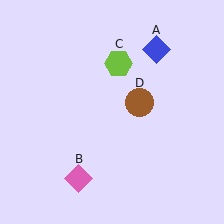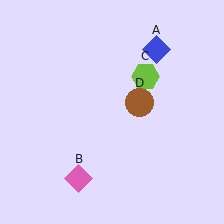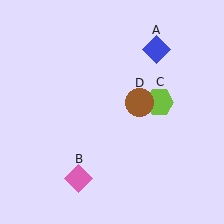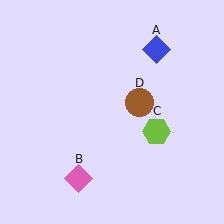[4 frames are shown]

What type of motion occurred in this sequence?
The lime hexagon (object C) rotated clockwise around the center of the scene.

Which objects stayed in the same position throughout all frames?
Blue diamond (object A) and pink diamond (object B) and brown circle (object D) remained stationary.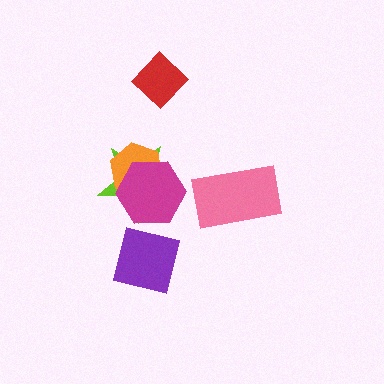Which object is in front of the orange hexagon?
The magenta hexagon is in front of the orange hexagon.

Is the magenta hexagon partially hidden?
No, no other shape covers it.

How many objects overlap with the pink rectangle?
0 objects overlap with the pink rectangle.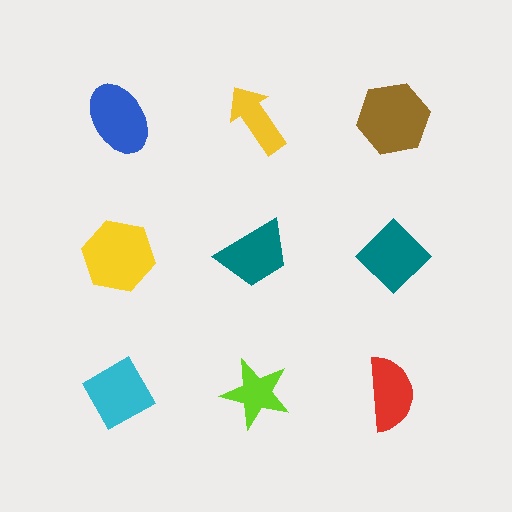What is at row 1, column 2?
A yellow arrow.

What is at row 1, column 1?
A blue ellipse.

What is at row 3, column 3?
A red semicircle.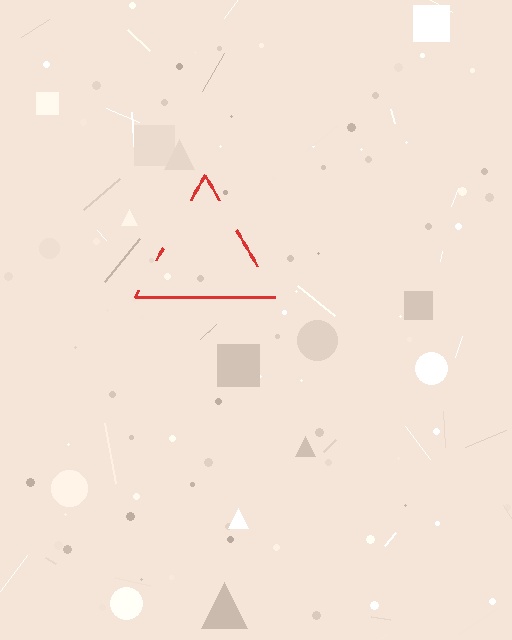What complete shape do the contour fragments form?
The contour fragments form a triangle.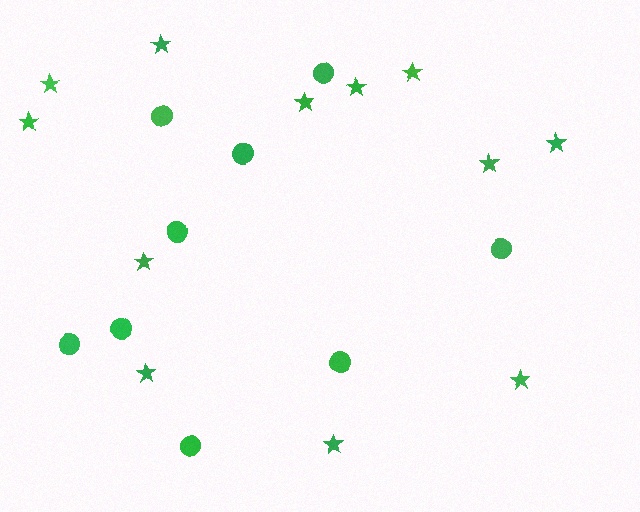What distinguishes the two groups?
There are 2 groups: one group of circles (9) and one group of stars (12).